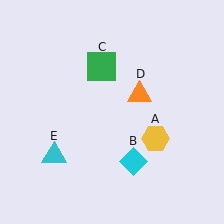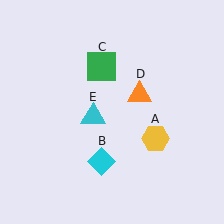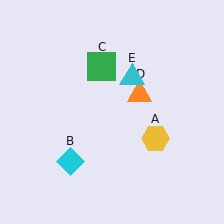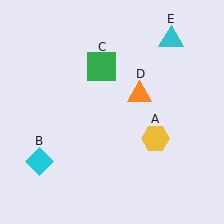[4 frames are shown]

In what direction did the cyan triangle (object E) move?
The cyan triangle (object E) moved up and to the right.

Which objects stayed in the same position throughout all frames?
Yellow hexagon (object A) and green square (object C) and orange triangle (object D) remained stationary.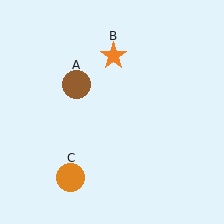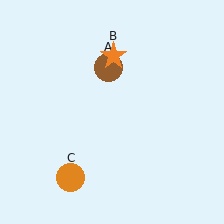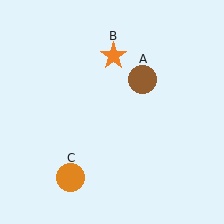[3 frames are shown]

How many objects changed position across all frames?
1 object changed position: brown circle (object A).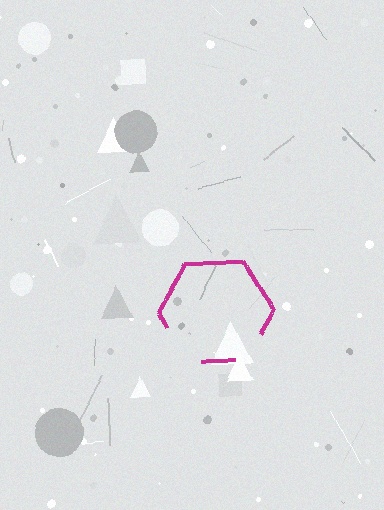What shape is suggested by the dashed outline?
The dashed outline suggests a hexagon.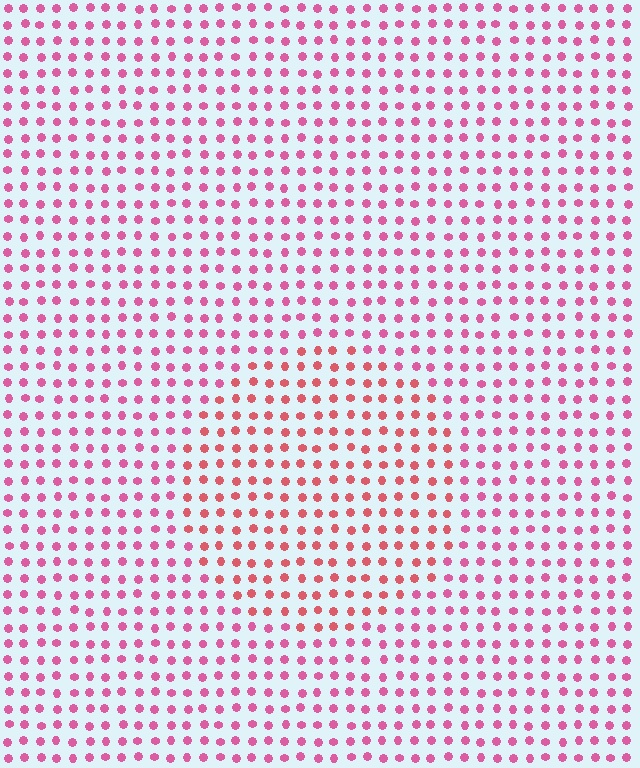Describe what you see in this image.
The image is filled with small pink elements in a uniform arrangement. A circle-shaped region is visible where the elements are tinted to a slightly different hue, forming a subtle color boundary.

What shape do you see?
I see a circle.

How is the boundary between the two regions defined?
The boundary is defined purely by a slight shift in hue (about 26 degrees). Spacing, size, and orientation are identical on both sides.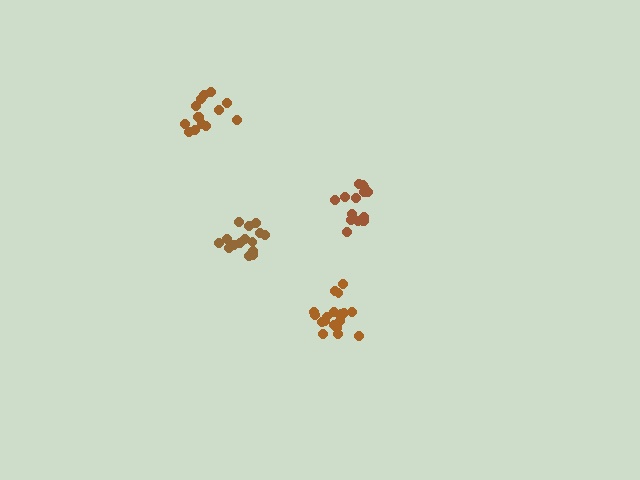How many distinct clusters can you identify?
There are 4 distinct clusters.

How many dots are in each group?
Group 1: 19 dots, Group 2: 14 dots, Group 3: 17 dots, Group 4: 16 dots (66 total).